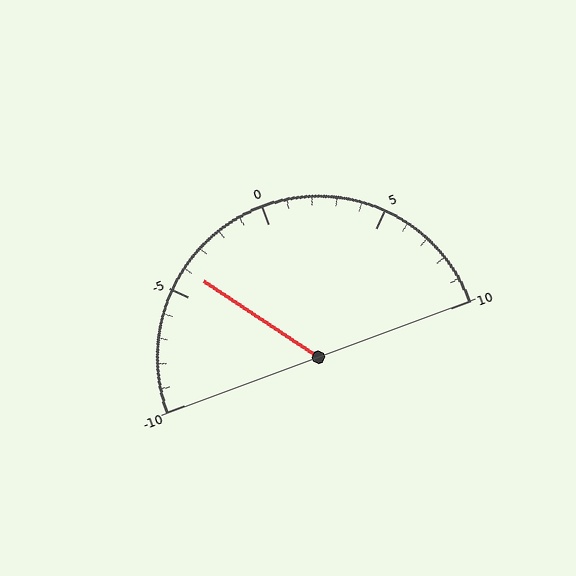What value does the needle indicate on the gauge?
The needle indicates approximately -4.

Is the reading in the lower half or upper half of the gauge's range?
The reading is in the lower half of the range (-10 to 10).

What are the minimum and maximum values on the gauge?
The gauge ranges from -10 to 10.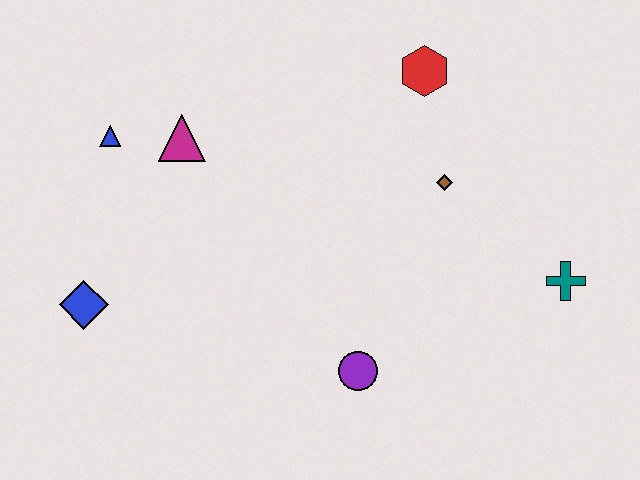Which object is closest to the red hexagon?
The brown diamond is closest to the red hexagon.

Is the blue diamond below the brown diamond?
Yes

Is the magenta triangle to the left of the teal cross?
Yes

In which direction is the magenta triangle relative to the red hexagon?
The magenta triangle is to the left of the red hexagon.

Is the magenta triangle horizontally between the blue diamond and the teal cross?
Yes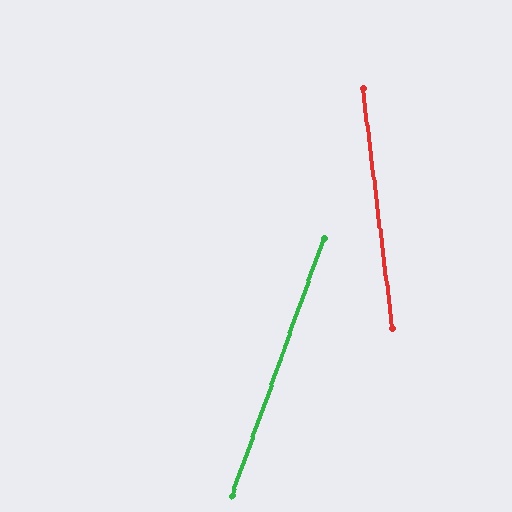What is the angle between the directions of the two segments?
Approximately 27 degrees.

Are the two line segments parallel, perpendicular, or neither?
Neither parallel nor perpendicular — they differ by about 27°.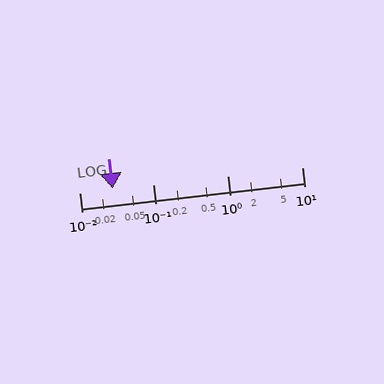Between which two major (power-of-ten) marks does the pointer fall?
The pointer is between 0.01 and 0.1.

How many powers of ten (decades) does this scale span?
The scale spans 3 decades, from 0.01 to 10.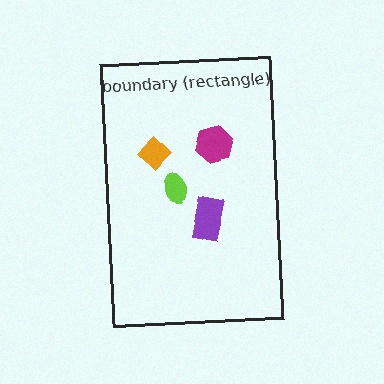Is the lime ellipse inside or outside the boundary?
Inside.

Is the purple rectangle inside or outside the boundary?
Inside.